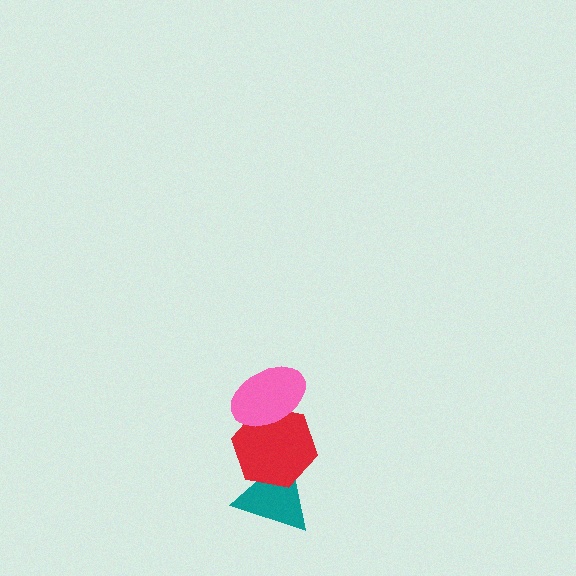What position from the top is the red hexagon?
The red hexagon is 2nd from the top.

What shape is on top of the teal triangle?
The red hexagon is on top of the teal triangle.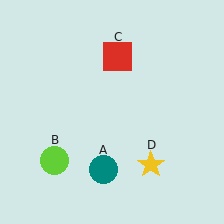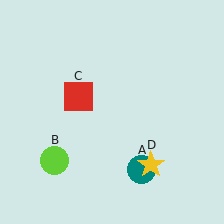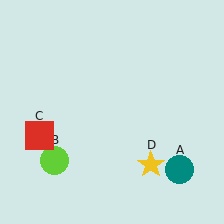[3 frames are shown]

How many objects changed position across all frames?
2 objects changed position: teal circle (object A), red square (object C).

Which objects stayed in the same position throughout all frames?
Lime circle (object B) and yellow star (object D) remained stationary.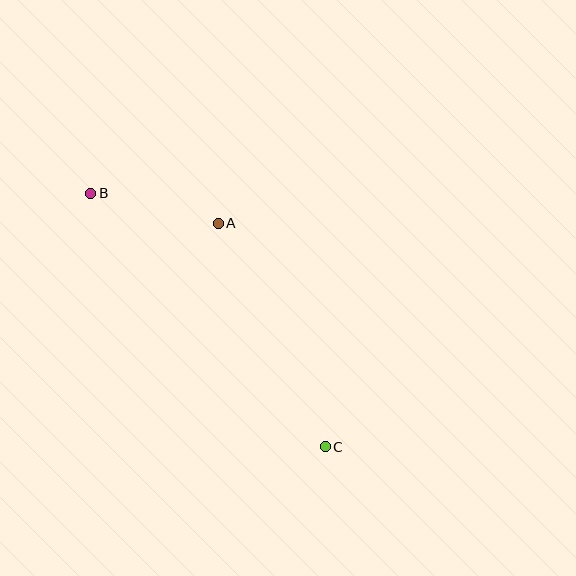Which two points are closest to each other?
Points A and B are closest to each other.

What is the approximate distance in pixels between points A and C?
The distance between A and C is approximately 248 pixels.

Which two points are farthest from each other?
Points B and C are farthest from each other.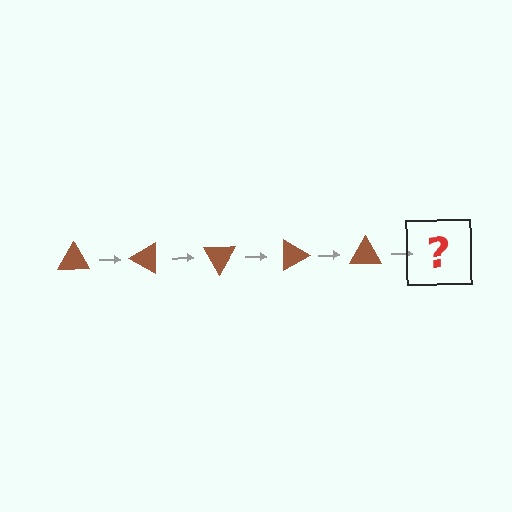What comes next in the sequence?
The next element should be a brown triangle rotated 150 degrees.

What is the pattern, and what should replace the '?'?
The pattern is that the triangle rotates 30 degrees each step. The '?' should be a brown triangle rotated 150 degrees.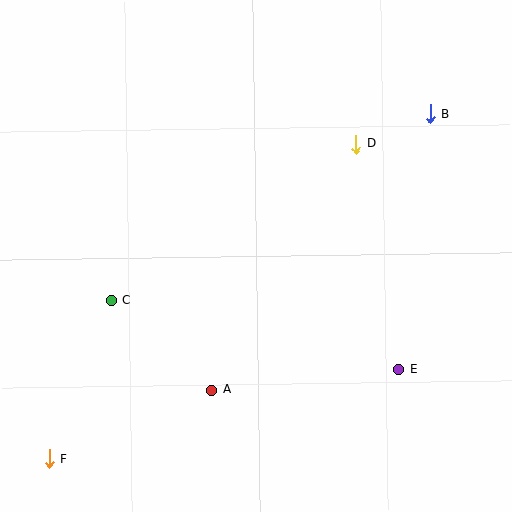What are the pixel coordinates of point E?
Point E is at (398, 369).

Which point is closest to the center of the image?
Point A at (212, 390) is closest to the center.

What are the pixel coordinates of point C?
Point C is at (111, 300).